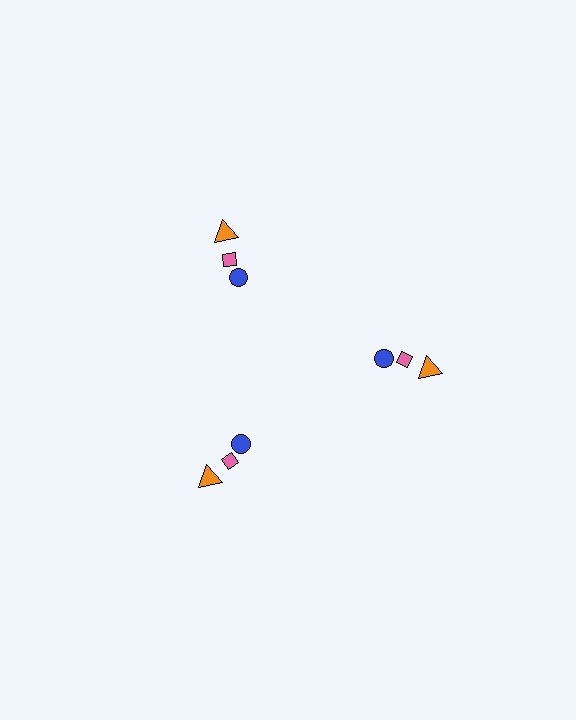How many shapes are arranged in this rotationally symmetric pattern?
There are 9 shapes, arranged in 3 groups of 3.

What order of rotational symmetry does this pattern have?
This pattern has 3-fold rotational symmetry.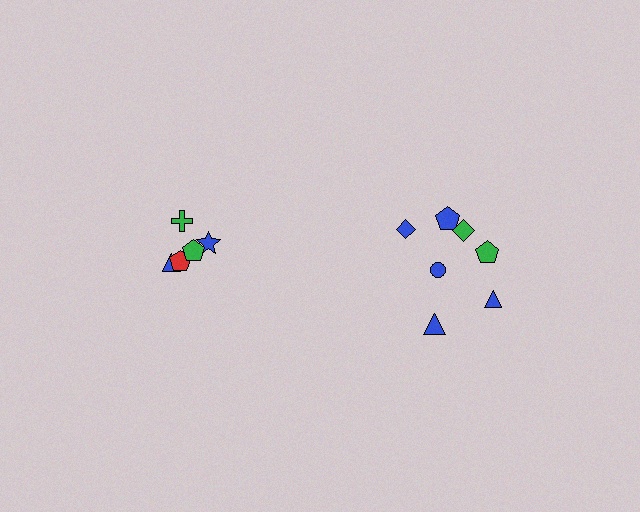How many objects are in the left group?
There are 5 objects.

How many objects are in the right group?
There are 7 objects.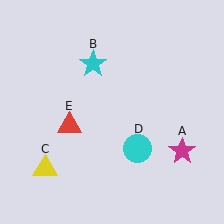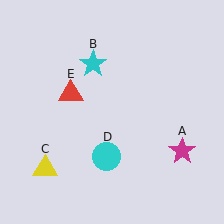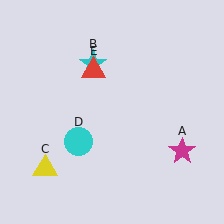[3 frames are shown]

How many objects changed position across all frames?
2 objects changed position: cyan circle (object D), red triangle (object E).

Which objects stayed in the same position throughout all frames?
Magenta star (object A) and cyan star (object B) and yellow triangle (object C) remained stationary.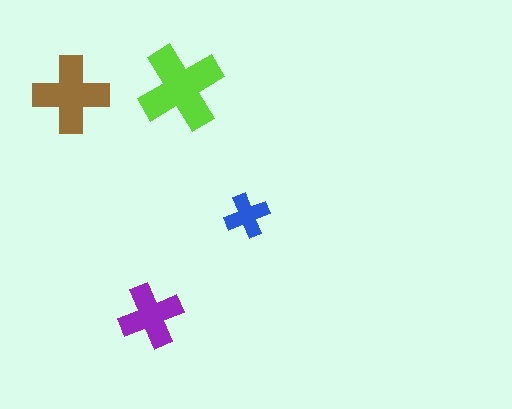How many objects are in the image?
There are 4 objects in the image.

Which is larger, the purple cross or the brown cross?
The brown one.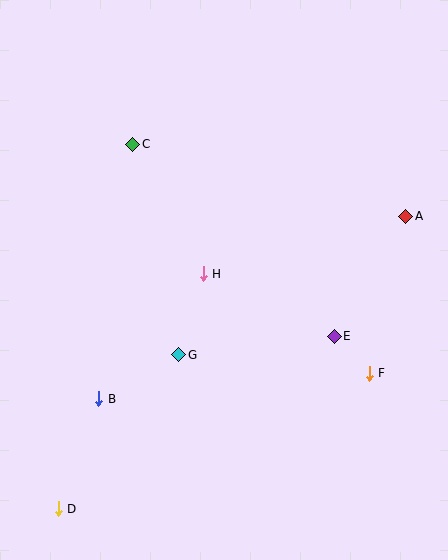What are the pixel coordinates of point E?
Point E is at (334, 336).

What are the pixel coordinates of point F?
Point F is at (369, 373).